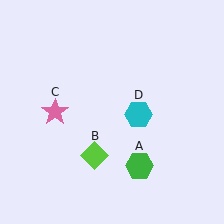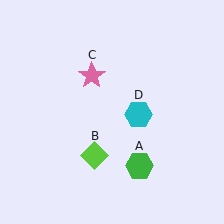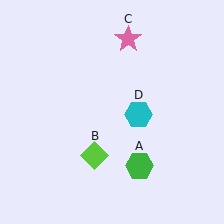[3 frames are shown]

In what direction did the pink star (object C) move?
The pink star (object C) moved up and to the right.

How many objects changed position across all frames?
1 object changed position: pink star (object C).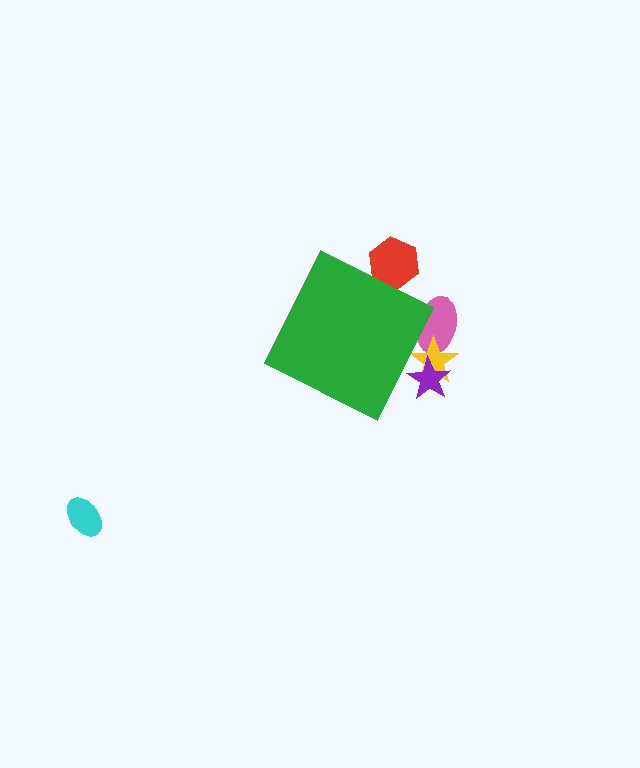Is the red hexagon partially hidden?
Yes, the red hexagon is partially hidden behind the green diamond.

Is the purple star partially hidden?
Yes, the purple star is partially hidden behind the green diamond.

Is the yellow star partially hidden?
Yes, the yellow star is partially hidden behind the green diamond.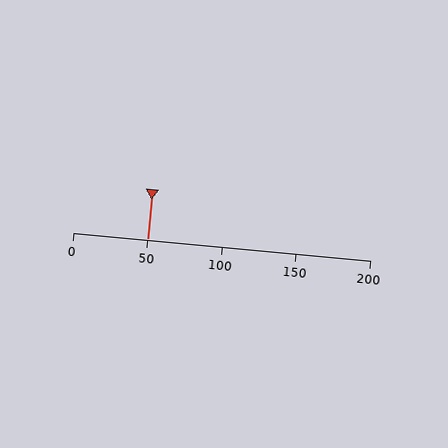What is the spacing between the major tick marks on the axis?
The major ticks are spaced 50 apart.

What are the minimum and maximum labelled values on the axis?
The axis runs from 0 to 200.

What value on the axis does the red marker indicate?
The marker indicates approximately 50.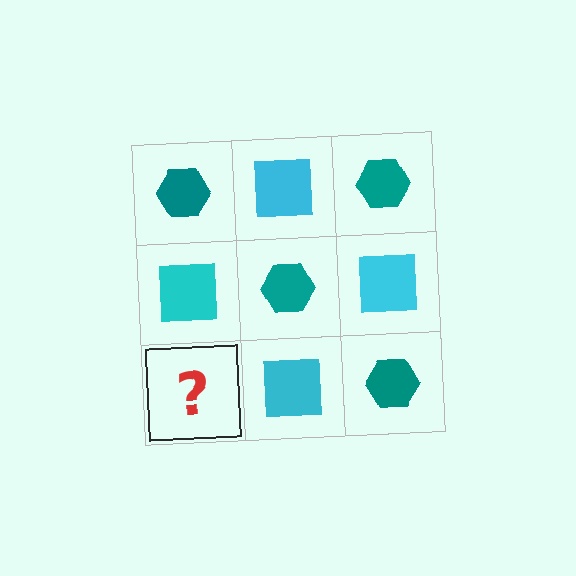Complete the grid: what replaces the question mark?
The question mark should be replaced with a teal hexagon.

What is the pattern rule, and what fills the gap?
The rule is that it alternates teal hexagon and cyan square in a checkerboard pattern. The gap should be filled with a teal hexagon.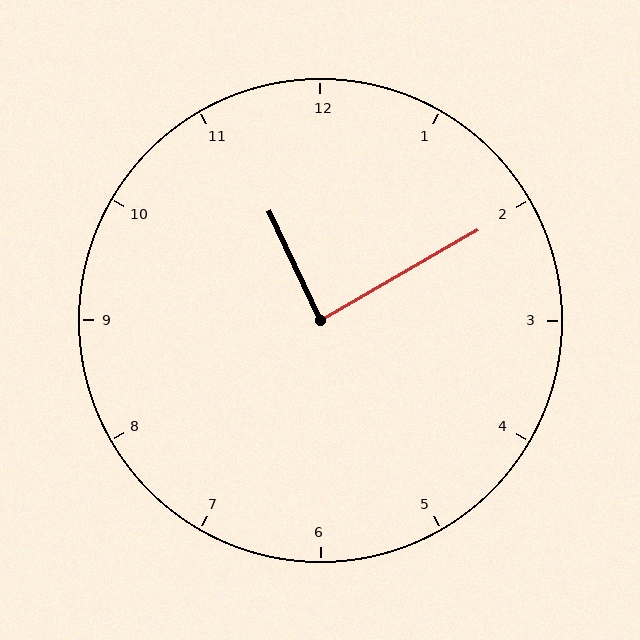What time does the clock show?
11:10.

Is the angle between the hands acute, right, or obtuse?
It is right.